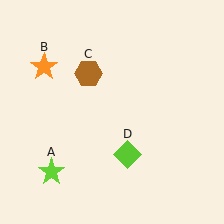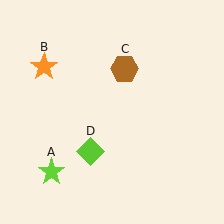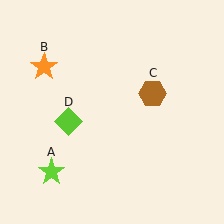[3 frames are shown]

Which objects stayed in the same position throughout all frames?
Lime star (object A) and orange star (object B) remained stationary.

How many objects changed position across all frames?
2 objects changed position: brown hexagon (object C), lime diamond (object D).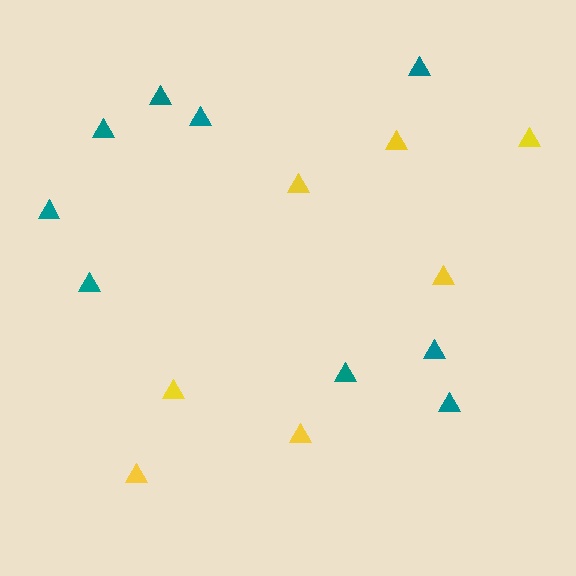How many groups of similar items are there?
There are 2 groups: one group of teal triangles (9) and one group of yellow triangles (7).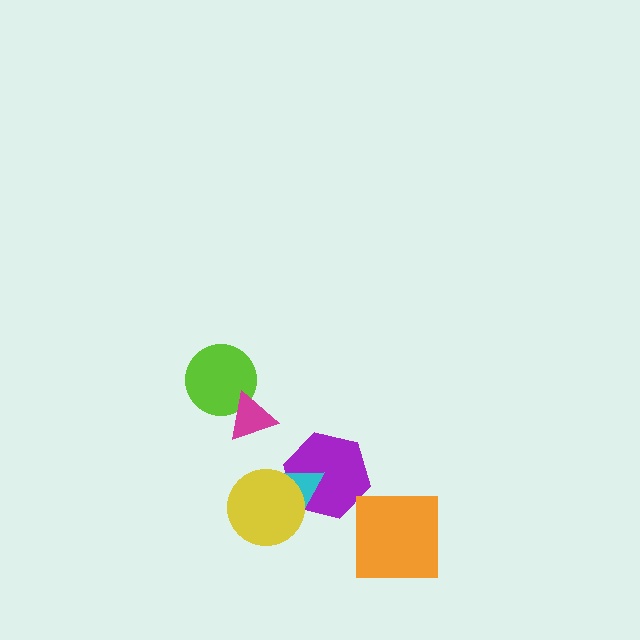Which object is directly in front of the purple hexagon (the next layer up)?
The cyan triangle is directly in front of the purple hexagon.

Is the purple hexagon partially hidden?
Yes, it is partially covered by another shape.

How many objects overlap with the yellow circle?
2 objects overlap with the yellow circle.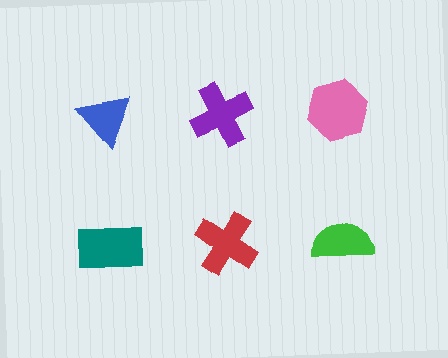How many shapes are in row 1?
3 shapes.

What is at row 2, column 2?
A red cross.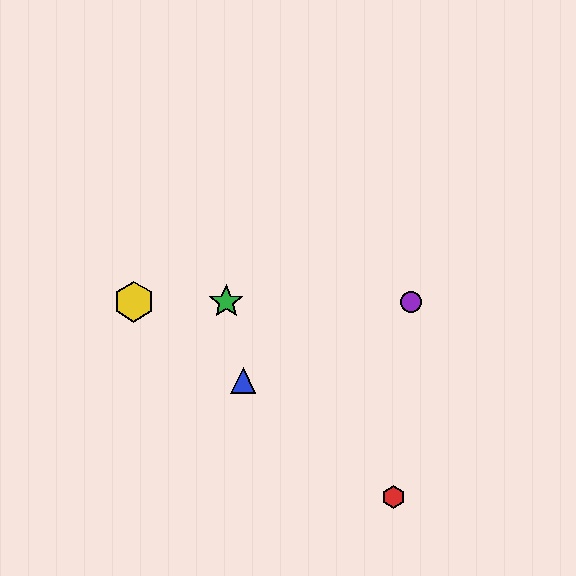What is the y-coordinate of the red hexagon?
The red hexagon is at y≈497.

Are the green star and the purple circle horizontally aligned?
Yes, both are at y≈302.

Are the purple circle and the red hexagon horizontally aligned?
No, the purple circle is at y≈302 and the red hexagon is at y≈497.